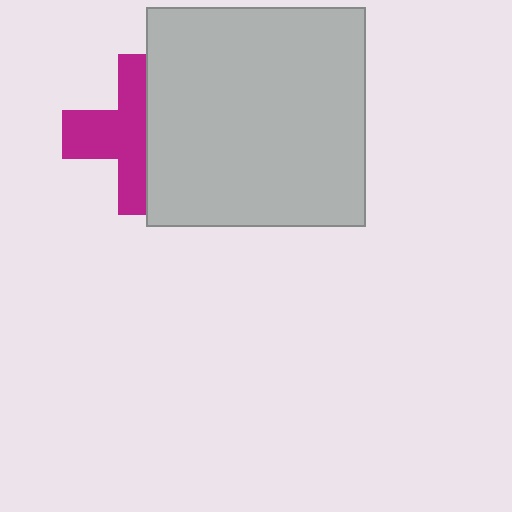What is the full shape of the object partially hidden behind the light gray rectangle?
The partially hidden object is a magenta cross.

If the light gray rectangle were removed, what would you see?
You would see the complete magenta cross.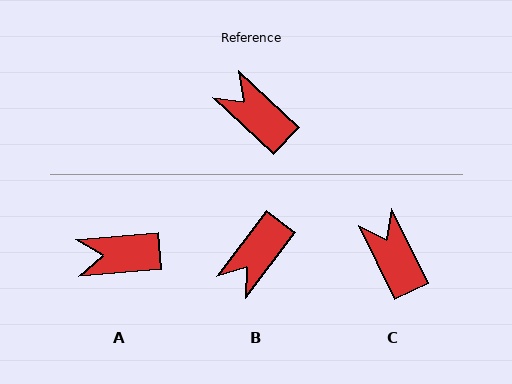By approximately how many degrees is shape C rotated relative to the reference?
Approximately 21 degrees clockwise.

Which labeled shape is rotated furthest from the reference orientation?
B, about 96 degrees away.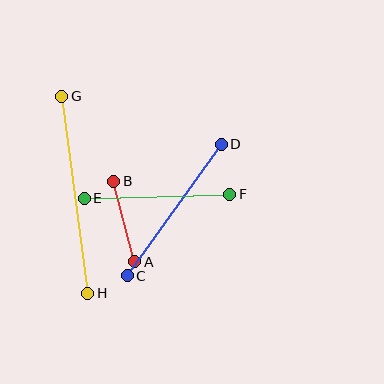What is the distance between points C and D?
The distance is approximately 162 pixels.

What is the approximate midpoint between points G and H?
The midpoint is at approximately (75, 195) pixels.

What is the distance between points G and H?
The distance is approximately 199 pixels.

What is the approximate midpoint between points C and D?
The midpoint is at approximately (174, 210) pixels.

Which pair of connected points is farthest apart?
Points G and H are farthest apart.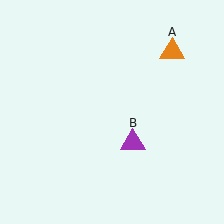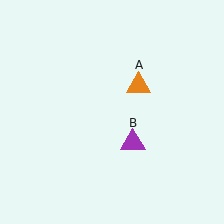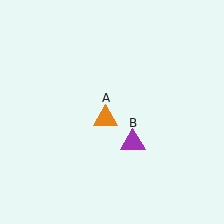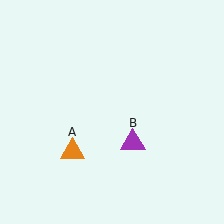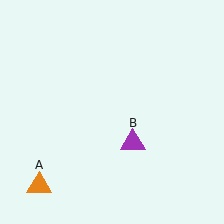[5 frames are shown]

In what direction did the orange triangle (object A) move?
The orange triangle (object A) moved down and to the left.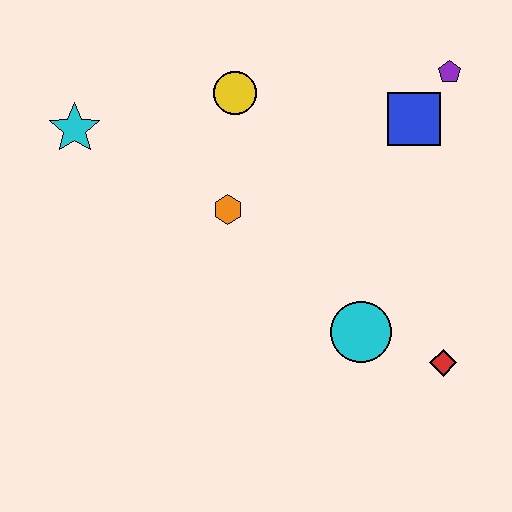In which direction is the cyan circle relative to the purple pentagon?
The cyan circle is below the purple pentagon.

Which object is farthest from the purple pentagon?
The cyan star is farthest from the purple pentagon.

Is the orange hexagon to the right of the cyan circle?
No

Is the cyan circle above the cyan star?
No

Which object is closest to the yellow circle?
The orange hexagon is closest to the yellow circle.